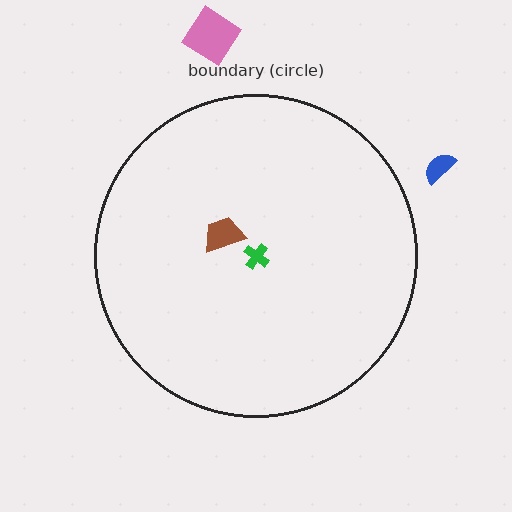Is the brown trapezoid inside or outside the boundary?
Inside.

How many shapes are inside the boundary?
2 inside, 2 outside.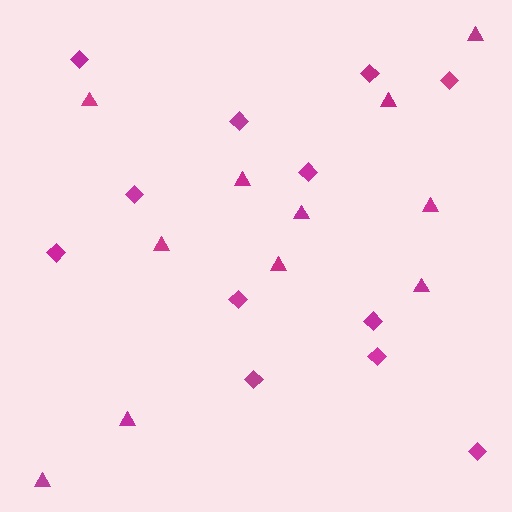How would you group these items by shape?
There are 2 groups: one group of diamonds (12) and one group of triangles (11).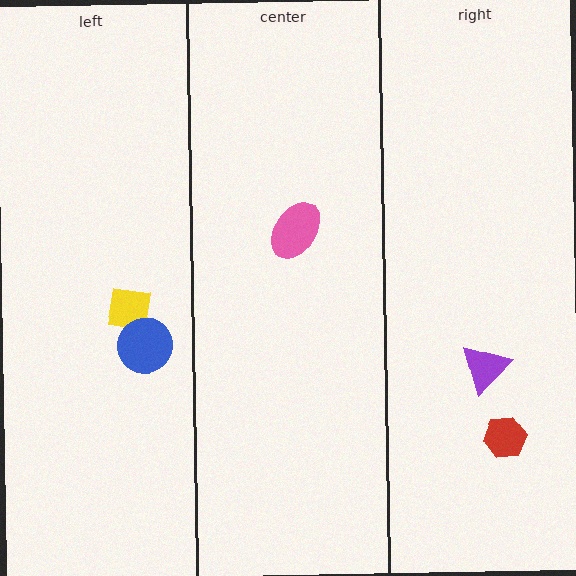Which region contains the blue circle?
The left region.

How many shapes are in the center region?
1.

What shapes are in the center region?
The pink ellipse.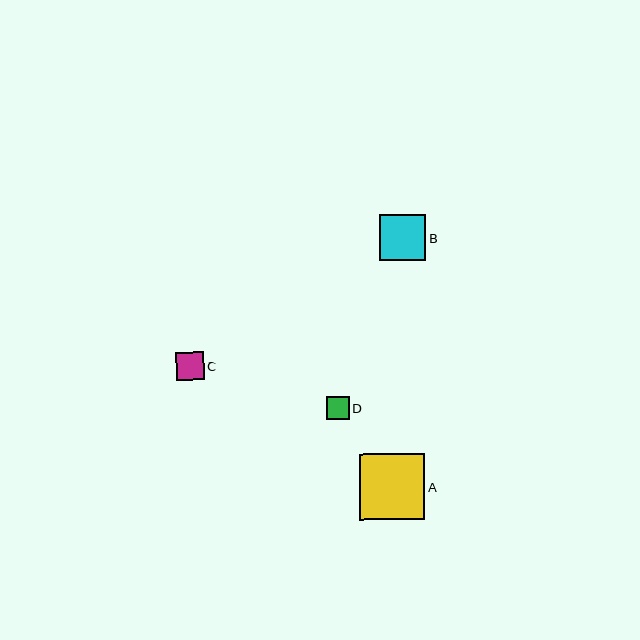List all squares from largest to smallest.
From largest to smallest: A, B, C, D.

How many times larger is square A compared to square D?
Square A is approximately 2.9 times the size of square D.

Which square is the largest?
Square A is the largest with a size of approximately 66 pixels.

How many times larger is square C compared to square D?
Square C is approximately 1.2 times the size of square D.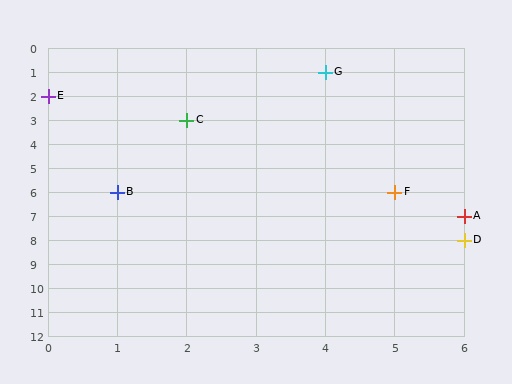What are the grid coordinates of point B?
Point B is at grid coordinates (1, 6).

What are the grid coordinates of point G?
Point G is at grid coordinates (4, 1).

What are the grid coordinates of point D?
Point D is at grid coordinates (6, 8).